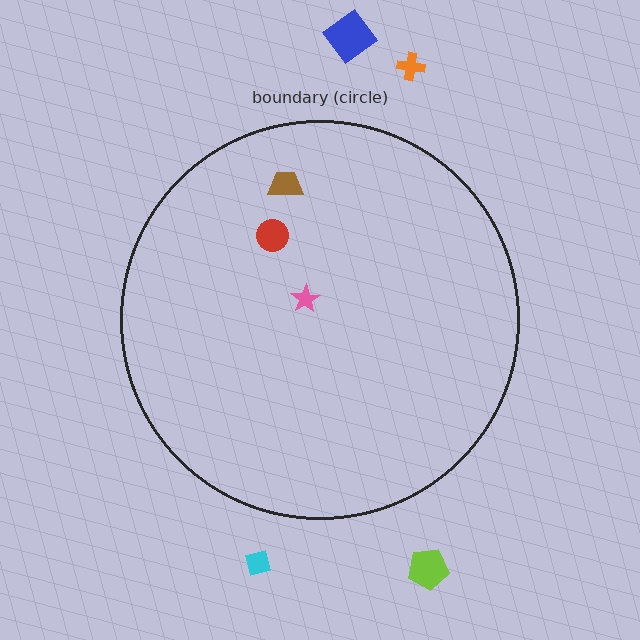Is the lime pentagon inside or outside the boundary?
Outside.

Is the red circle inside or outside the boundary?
Inside.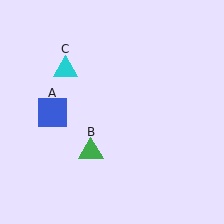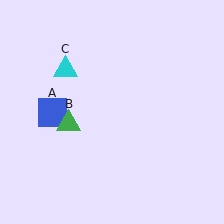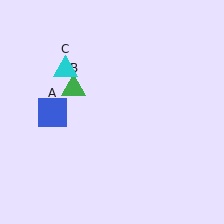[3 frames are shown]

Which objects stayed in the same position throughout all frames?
Blue square (object A) and cyan triangle (object C) remained stationary.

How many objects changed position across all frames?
1 object changed position: green triangle (object B).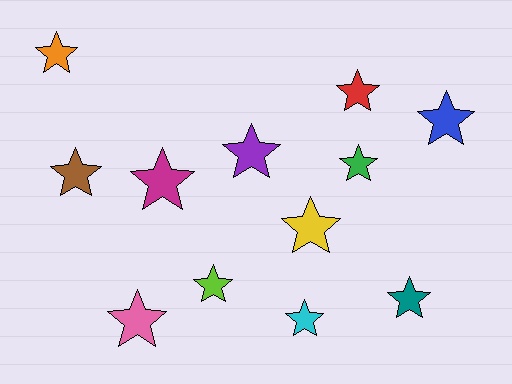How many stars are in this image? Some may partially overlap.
There are 12 stars.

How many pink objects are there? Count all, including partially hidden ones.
There is 1 pink object.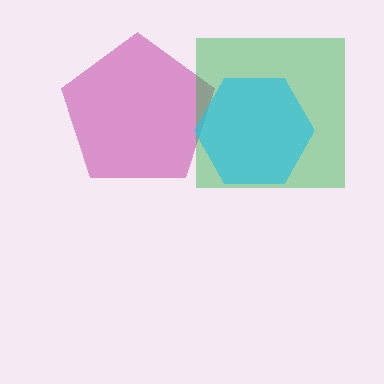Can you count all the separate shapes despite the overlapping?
Yes, there are 3 separate shapes.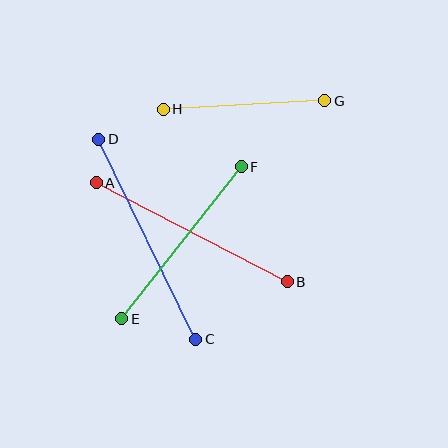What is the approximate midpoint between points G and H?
The midpoint is at approximately (244, 105) pixels.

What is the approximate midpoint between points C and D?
The midpoint is at approximately (147, 239) pixels.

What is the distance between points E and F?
The distance is approximately 193 pixels.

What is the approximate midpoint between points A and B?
The midpoint is at approximately (192, 232) pixels.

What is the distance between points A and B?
The distance is approximately 215 pixels.